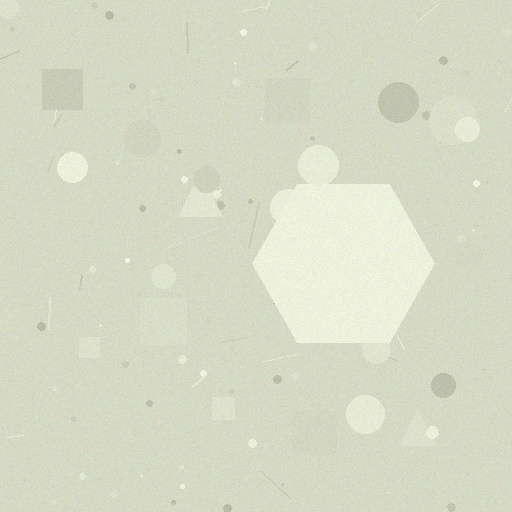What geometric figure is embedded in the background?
A hexagon is embedded in the background.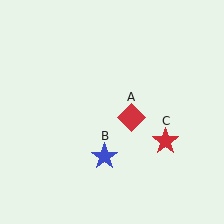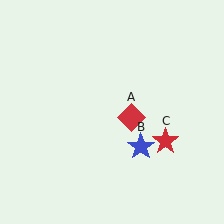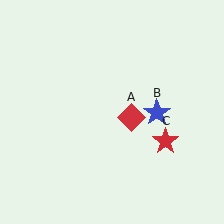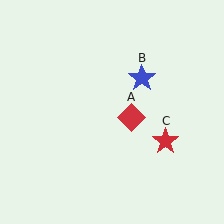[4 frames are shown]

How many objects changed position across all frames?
1 object changed position: blue star (object B).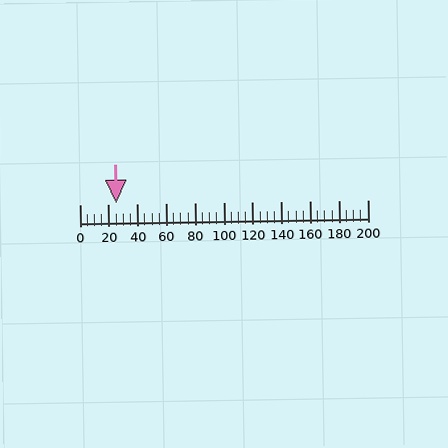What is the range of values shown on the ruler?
The ruler shows values from 0 to 200.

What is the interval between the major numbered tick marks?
The major tick marks are spaced 20 units apart.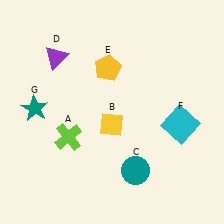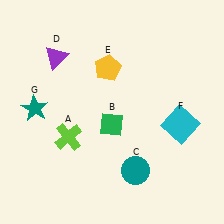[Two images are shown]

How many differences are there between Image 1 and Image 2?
There is 1 difference between the two images.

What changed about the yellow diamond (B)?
In Image 1, B is yellow. In Image 2, it changed to green.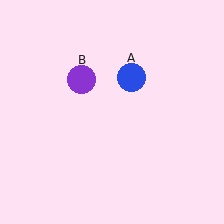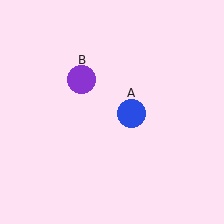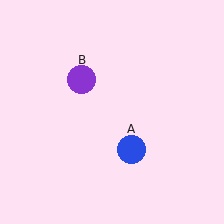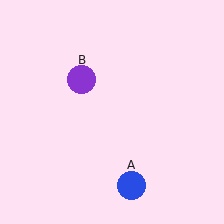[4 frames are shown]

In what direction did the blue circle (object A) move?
The blue circle (object A) moved down.